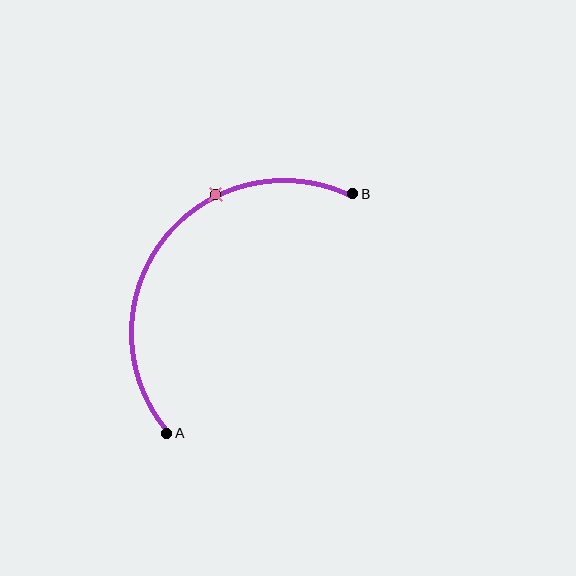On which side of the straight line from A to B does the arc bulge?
The arc bulges above and to the left of the straight line connecting A and B.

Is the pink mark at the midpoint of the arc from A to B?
No. The pink mark lies on the arc but is closer to endpoint B. The arc midpoint would be at the point on the curve equidistant along the arc from both A and B.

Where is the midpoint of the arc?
The arc midpoint is the point on the curve farthest from the straight line joining A and B. It sits above and to the left of that line.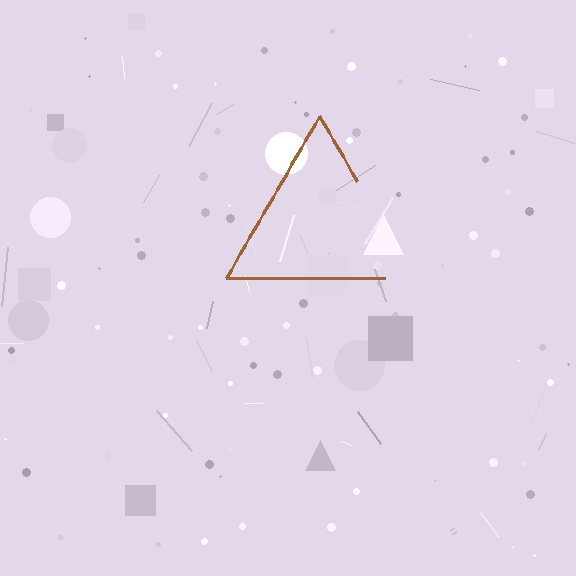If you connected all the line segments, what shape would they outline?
They would outline a triangle.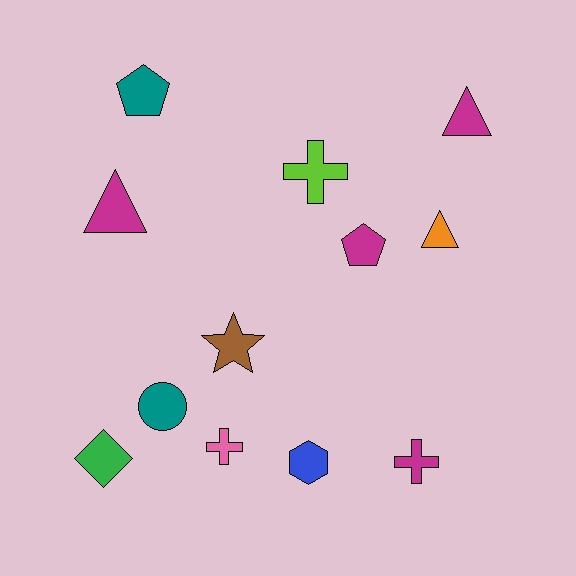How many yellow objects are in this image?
There are no yellow objects.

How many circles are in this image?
There is 1 circle.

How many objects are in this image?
There are 12 objects.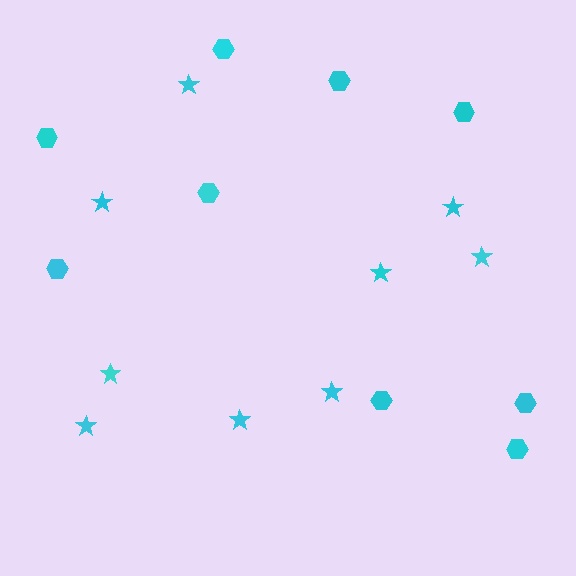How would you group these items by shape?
There are 2 groups: one group of stars (9) and one group of hexagons (9).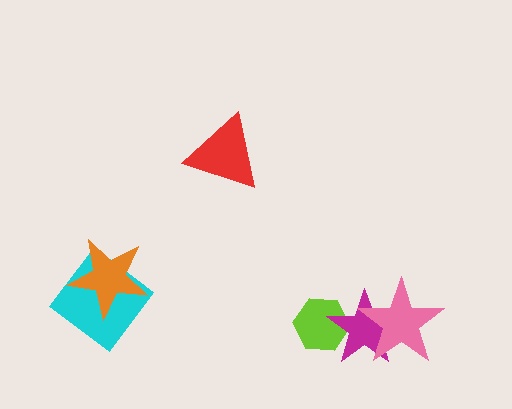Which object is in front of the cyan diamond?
The orange star is in front of the cyan diamond.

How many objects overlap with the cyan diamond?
1 object overlaps with the cyan diamond.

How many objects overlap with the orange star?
1 object overlaps with the orange star.